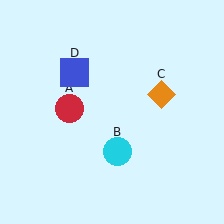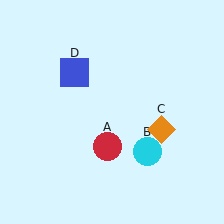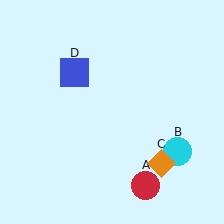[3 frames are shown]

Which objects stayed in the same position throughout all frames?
Blue square (object D) remained stationary.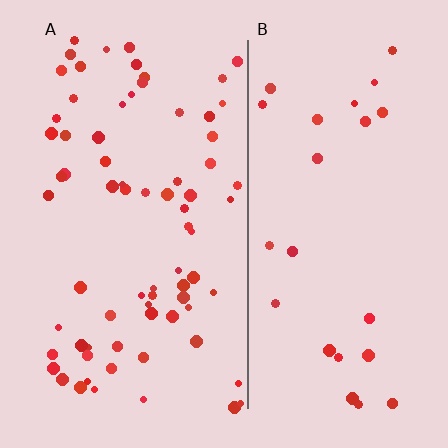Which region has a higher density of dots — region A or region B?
A (the left).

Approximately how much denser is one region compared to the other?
Approximately 2.9× — region A over region B.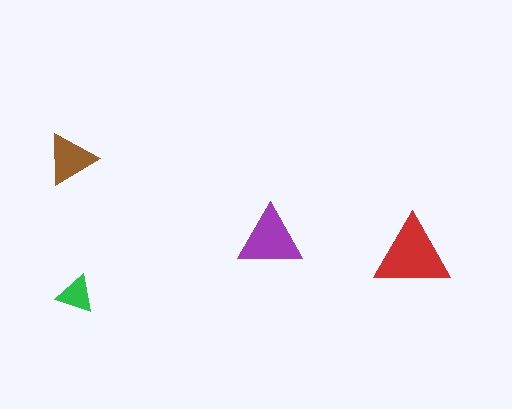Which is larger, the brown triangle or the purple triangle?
The purple one.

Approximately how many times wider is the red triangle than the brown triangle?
About 1.5 times wider.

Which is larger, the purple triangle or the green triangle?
The purple one.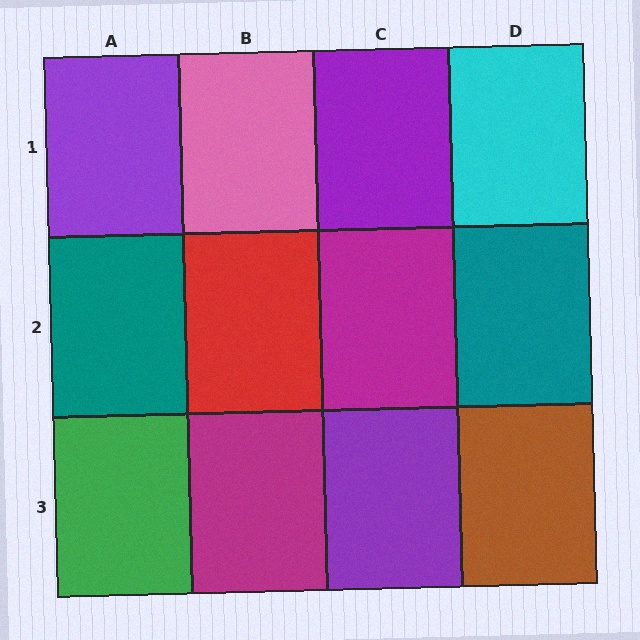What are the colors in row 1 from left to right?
Purple, pink, purple, cyan.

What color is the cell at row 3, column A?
Green.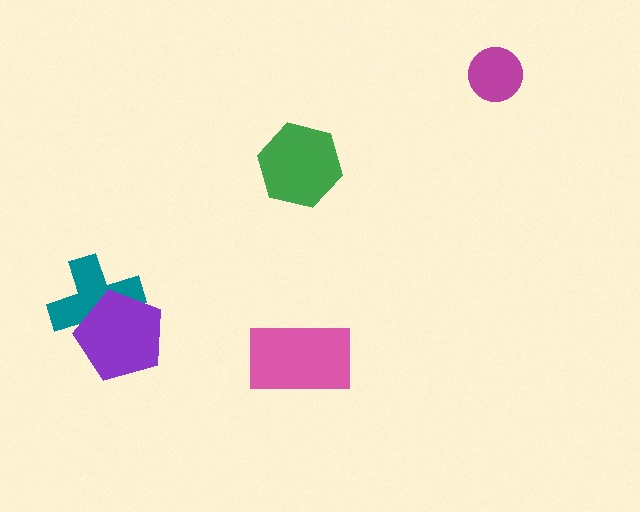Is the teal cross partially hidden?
Yes, it is partially covered by another shape.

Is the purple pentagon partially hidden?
No, no other shape covers it.